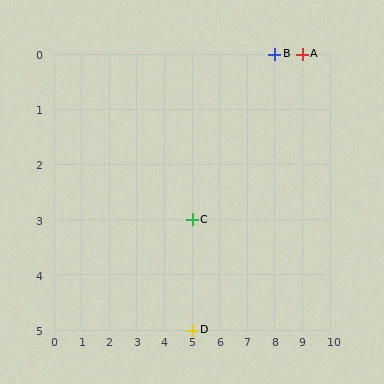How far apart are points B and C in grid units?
Points B and C are 3 columns and 3 rows apart (about 4.2 grid units diagonally).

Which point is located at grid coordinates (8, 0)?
Point B is at (8, 0).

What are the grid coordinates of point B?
Point B is at grid coordinates (8, 0).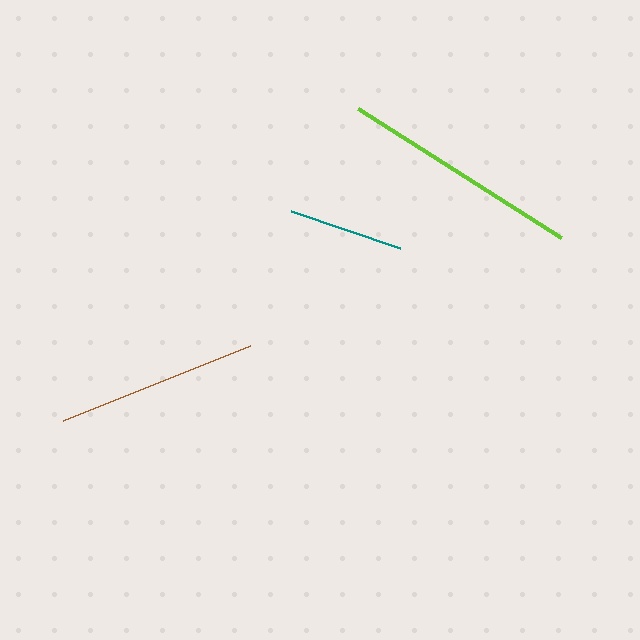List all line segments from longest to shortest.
From longest to shortest: lime, brown, teal.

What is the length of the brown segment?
The brown segment is approximately 202 pixels long.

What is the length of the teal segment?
The teal segment is approximately 115 pixels long.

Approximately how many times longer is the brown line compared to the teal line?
The brown line is approximately 1.8 times the length of the teal line.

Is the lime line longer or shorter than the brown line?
The lime line is longer than the brown line.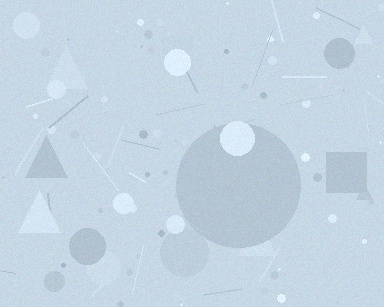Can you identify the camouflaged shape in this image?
The camouflaged shape is a circle.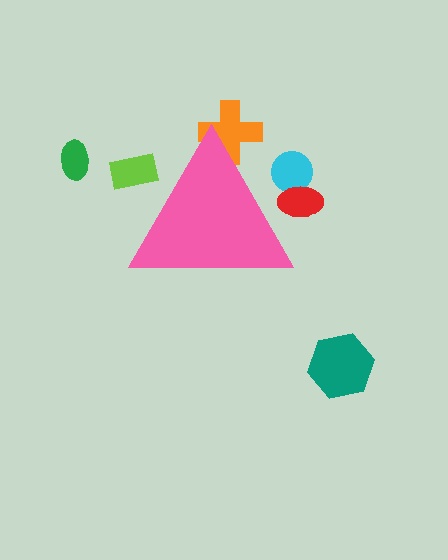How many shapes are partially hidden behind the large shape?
4 shapes are partially hidden.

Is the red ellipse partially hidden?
Yes, the red ellipse is partially hidden behind the pink triangle.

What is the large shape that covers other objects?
A pink triangle.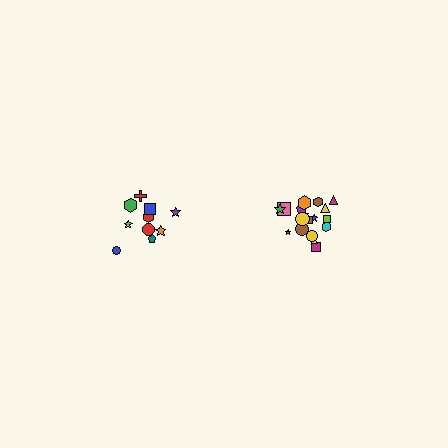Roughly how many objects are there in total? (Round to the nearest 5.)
Roughly 30 objects in total.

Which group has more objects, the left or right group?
The right group.